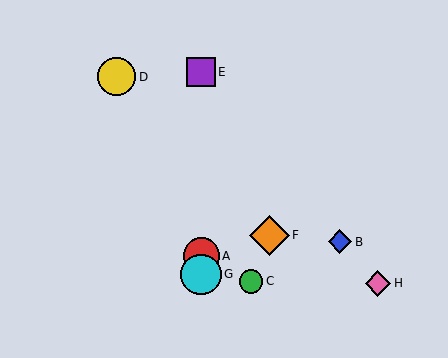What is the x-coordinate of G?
Object G is at x≈201.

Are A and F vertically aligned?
No, A is at x≈201 and F is at x≈269.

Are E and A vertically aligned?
Yes, both are at x≈201.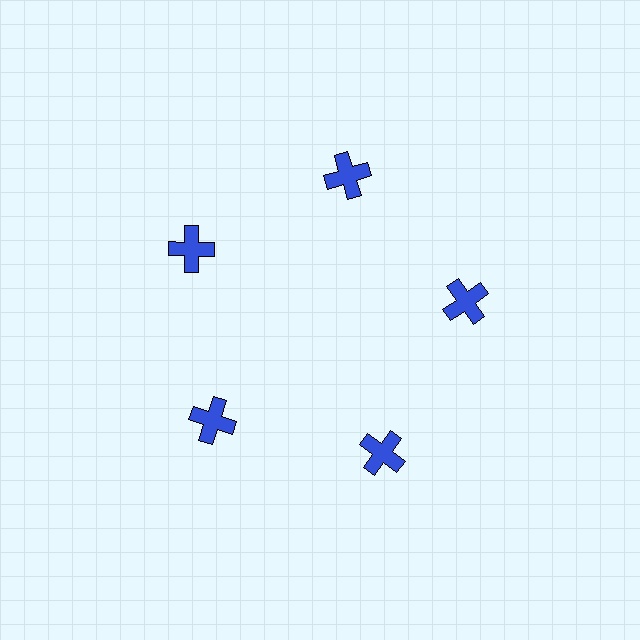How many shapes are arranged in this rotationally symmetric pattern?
There are 5 shapes, arranged in 5 groups of 1.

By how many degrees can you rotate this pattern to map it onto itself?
The pattern maps onto itself every 72 degrees of rotation.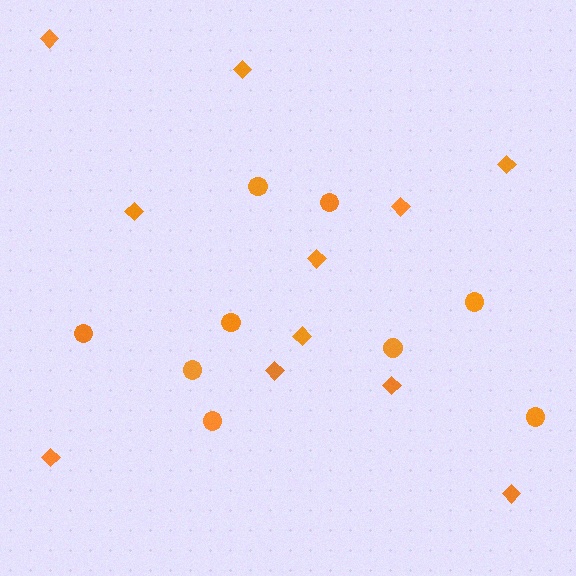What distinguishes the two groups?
There are 2 groups: one group of diamonds (11) and one group of circles (9).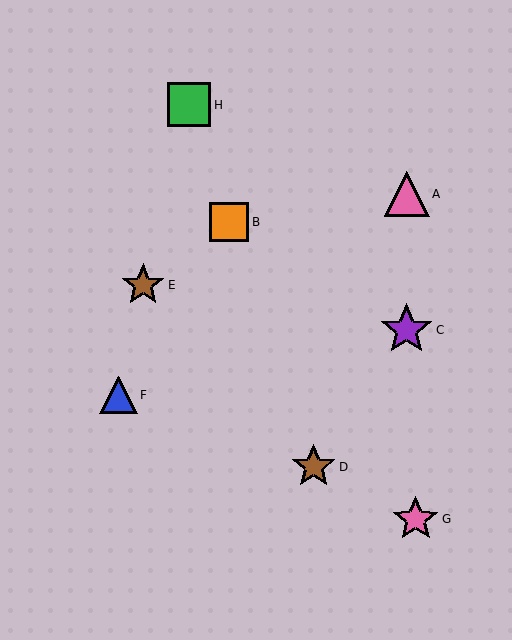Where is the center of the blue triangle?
The center of the blue triangle is at (118, 395).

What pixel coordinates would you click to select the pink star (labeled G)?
Click at (416, 519) to select the pink star G.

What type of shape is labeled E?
Shape E is a brown star.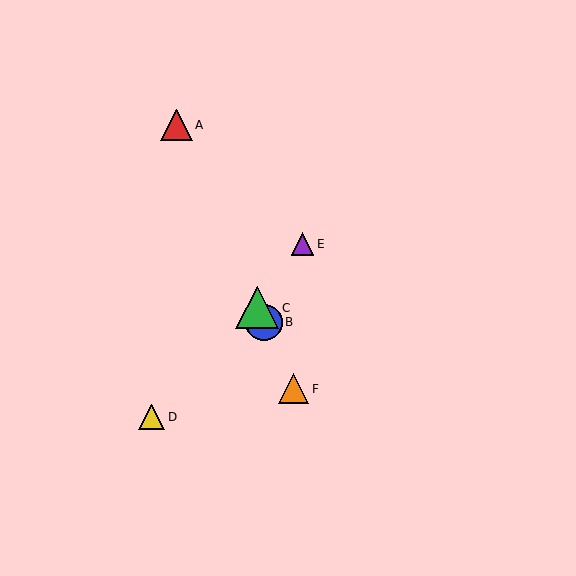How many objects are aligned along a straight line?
4 objects (A, B, C, F) are aligned along a straight line.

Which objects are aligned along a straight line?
Objects A, B, C, F are aligned along a straight line.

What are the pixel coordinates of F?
Object F is at (293, 389).